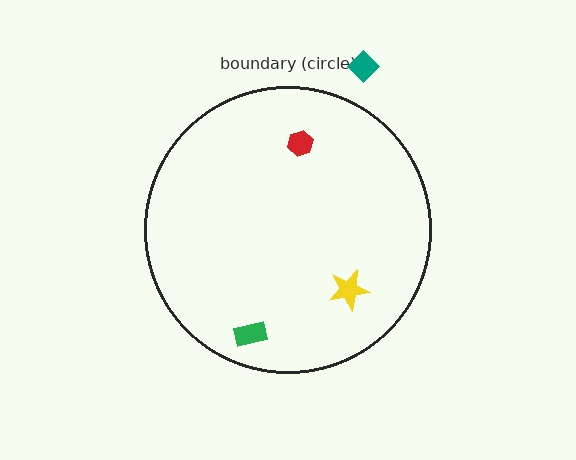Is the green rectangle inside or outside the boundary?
Inside.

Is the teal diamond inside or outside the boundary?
Outside.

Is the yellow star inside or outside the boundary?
Inside.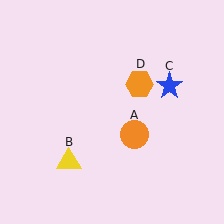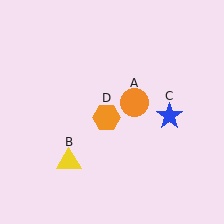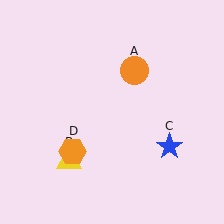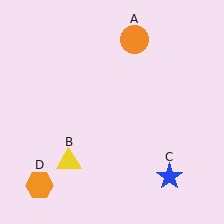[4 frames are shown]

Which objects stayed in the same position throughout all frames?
Yellow triangle (object B) remained stationary.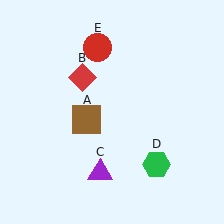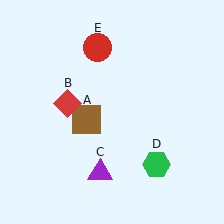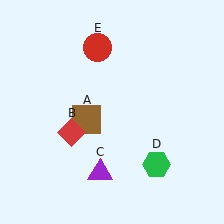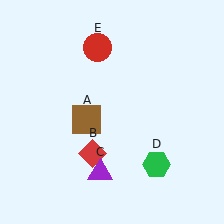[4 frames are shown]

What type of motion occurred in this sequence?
The red diamond (object B) rotated counterclockwise around the center of the scene.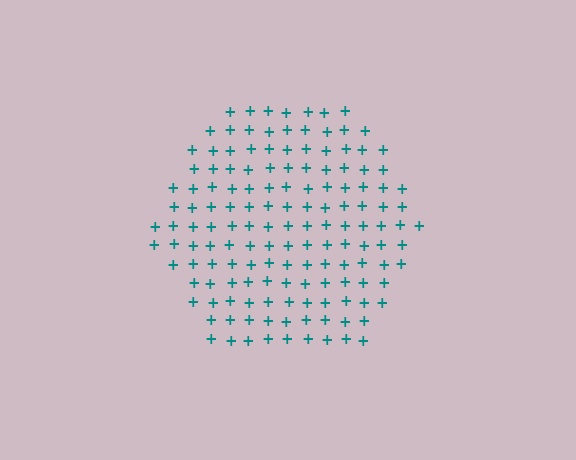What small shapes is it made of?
It is made of small plus signs.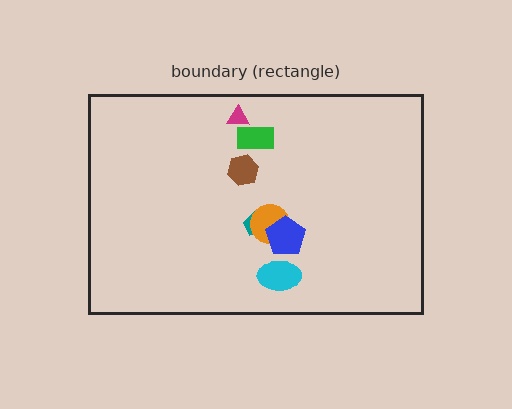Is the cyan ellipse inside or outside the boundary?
Inside.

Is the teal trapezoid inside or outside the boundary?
Inside.